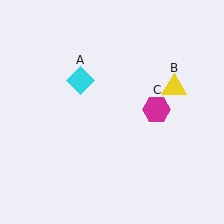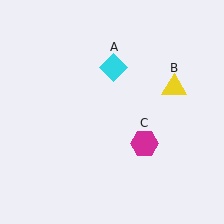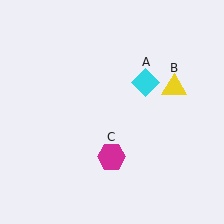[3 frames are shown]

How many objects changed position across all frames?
2 objects changed position: cyan diamond (object A), magenta hexagon (object C).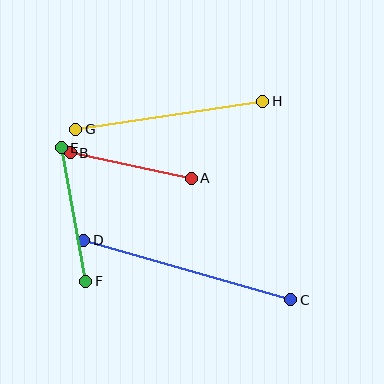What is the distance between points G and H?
The distance is approximately 189 pixels.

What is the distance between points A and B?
The distance is approximately 124 pixels.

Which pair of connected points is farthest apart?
Points C and D are farthest apart.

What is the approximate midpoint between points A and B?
The midpoint is at approximately (131, 165) pixels.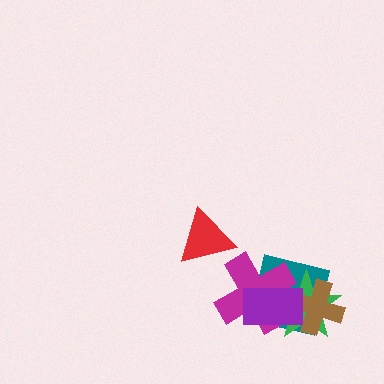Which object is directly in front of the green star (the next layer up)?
The magenta cross is directly in front of the green star.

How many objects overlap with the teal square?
4 objects overlap with the teal square.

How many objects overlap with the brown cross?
3 objects overlap with the brown cross.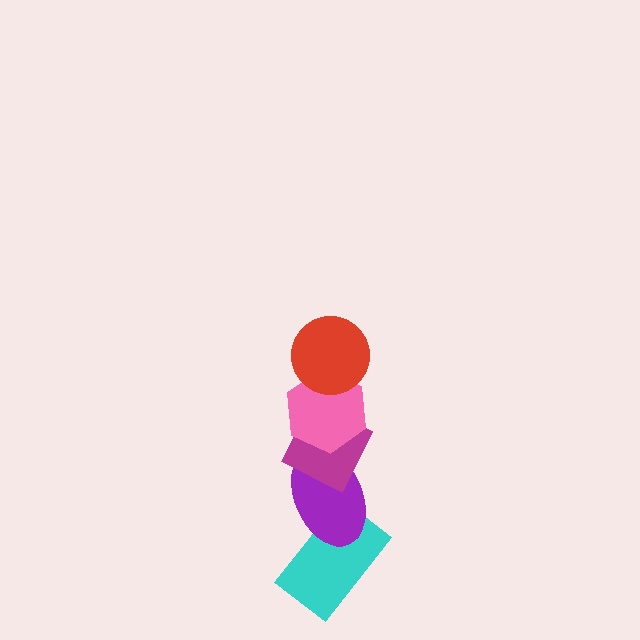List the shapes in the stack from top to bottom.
From top to bottom: the red circle, the pink hexagon, the magenta diamond, the purple ellipse, the cyan rectangle.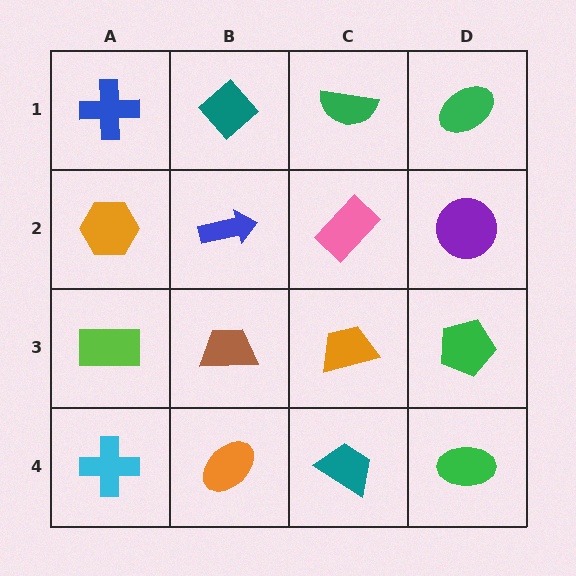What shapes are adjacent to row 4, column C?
An orange trapezoid (row 3, column C), an orange ellipse (row 4, column B), a green ellipse (row 4, column D).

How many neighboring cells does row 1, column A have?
2.